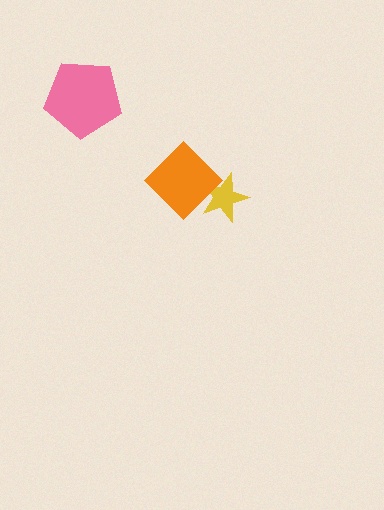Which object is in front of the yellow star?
The orange diamond is in front of the yellow star.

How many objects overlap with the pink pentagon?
0 objects overlap with the pink pentagon.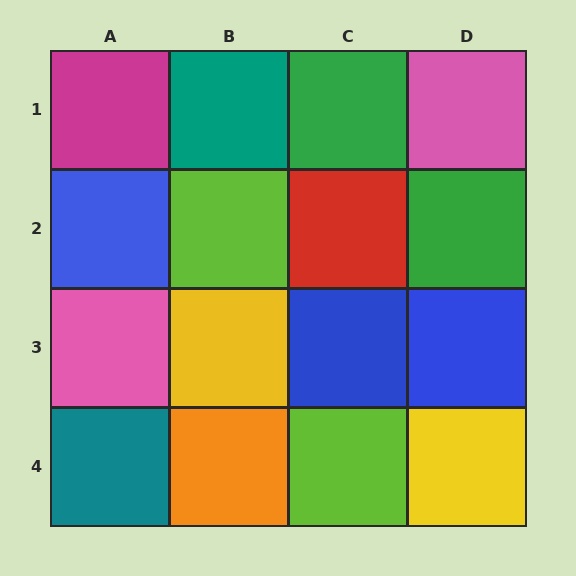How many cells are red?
1 cell is red.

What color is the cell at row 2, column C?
Red.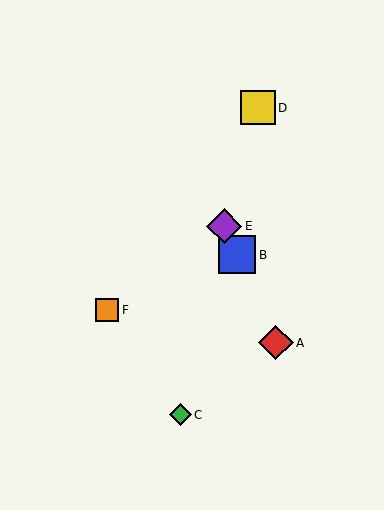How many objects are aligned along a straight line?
3 objects (A, B, E) are aligned along a straight line.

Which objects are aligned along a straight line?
Objects A, B, E are aligned along a straight line.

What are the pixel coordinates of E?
Object E is at (224, 226).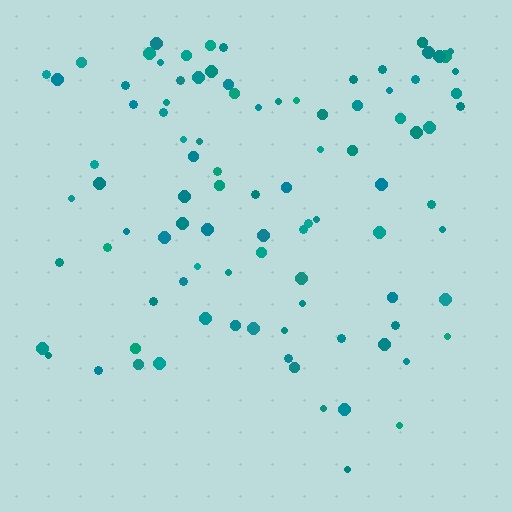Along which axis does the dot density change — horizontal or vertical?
Vertical.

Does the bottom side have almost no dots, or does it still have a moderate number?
Still a moderate number, just noticeably fewer than the top.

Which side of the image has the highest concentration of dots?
The top.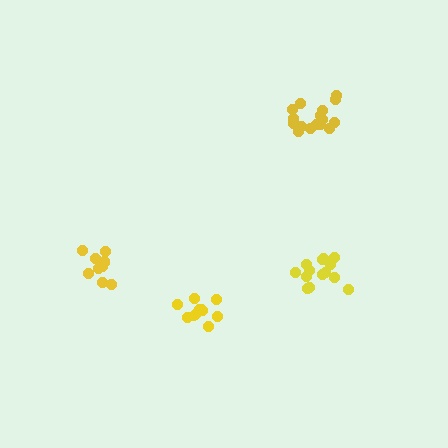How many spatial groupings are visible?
There are 4 spatial groupings.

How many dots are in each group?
Group 1: 16 dots, Group 2: 11 dots, Group 3: 14 dots, Group 4: 10 dots (51 total).